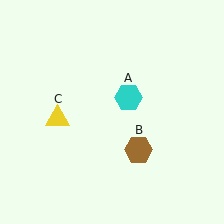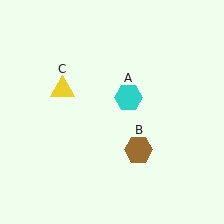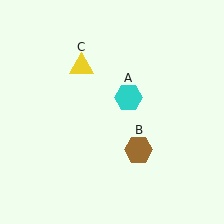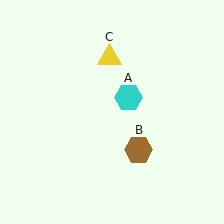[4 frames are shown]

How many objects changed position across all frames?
1 object changed position: yellow triangle (object C).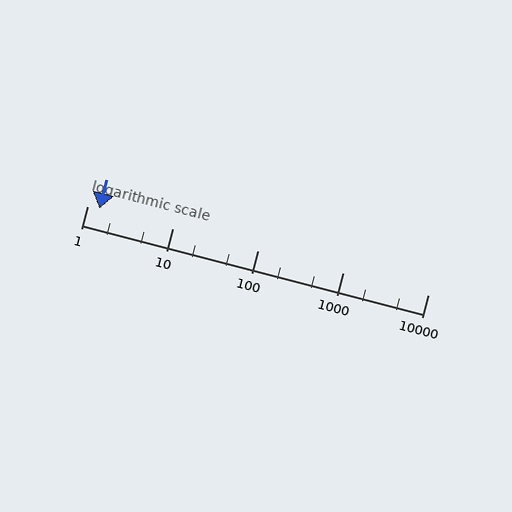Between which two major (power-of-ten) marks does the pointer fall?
The pointer is between 1 and 10.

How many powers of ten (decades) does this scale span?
The scale spans 4 decades, from 1 to 10000.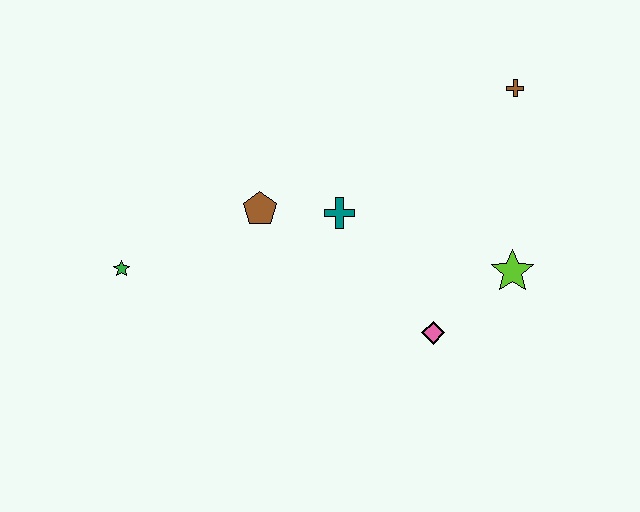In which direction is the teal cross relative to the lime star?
The teal cross is to the left of the lime star.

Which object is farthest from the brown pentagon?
The brown cross is farthest from the brown pentagon.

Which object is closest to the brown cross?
The lime star is closest to the brown cross.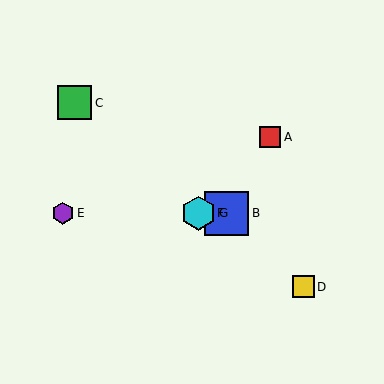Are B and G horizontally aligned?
Yes, both are at y≈213.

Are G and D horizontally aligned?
No, G is at y≈213 and D is at y≈287.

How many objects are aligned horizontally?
4 objects (B, E, F, G) are aligned horizontally.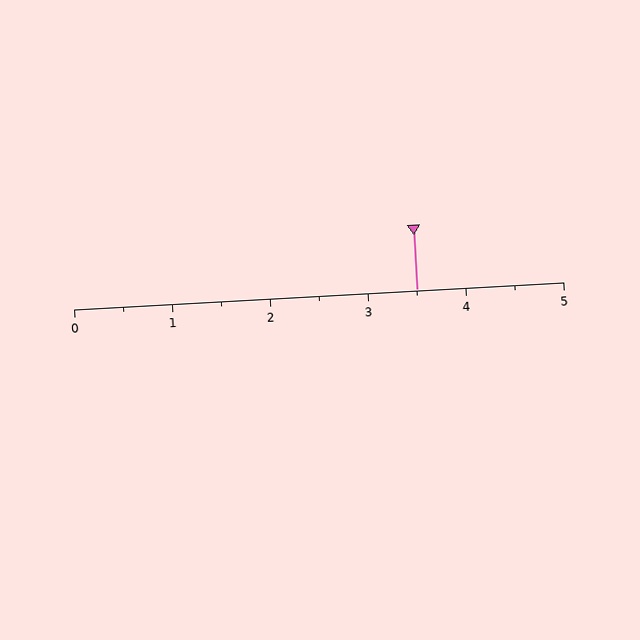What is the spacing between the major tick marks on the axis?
The major ticks are spaced 1 apart.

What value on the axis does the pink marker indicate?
The marker indicates approximately 3.5.